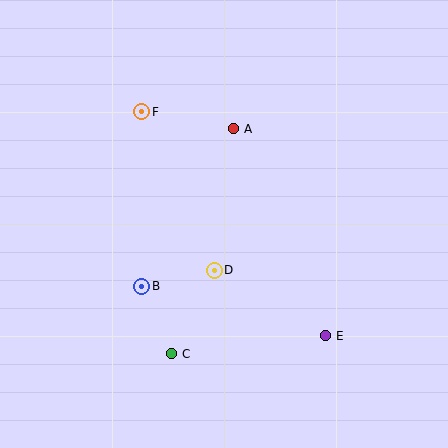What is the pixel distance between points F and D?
The distance between F and D is 174 pixels.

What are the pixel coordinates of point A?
Point A is at (234, 129).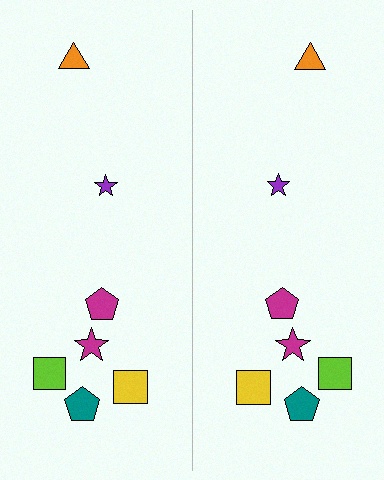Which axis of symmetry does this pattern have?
The pattern has a vertical axis of symmetry running through the center of the image.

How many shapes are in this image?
There are 14 shapes in this image.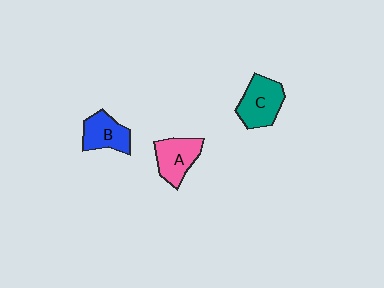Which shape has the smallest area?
Shape B (blue).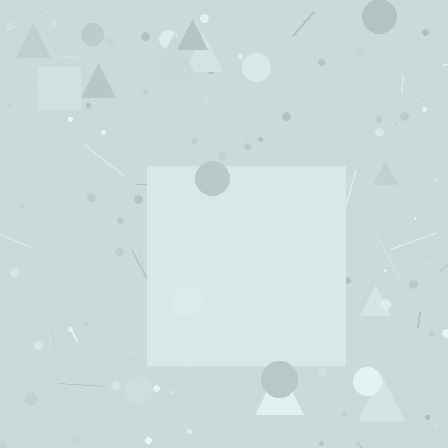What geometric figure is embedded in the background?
A square is embedded in the background.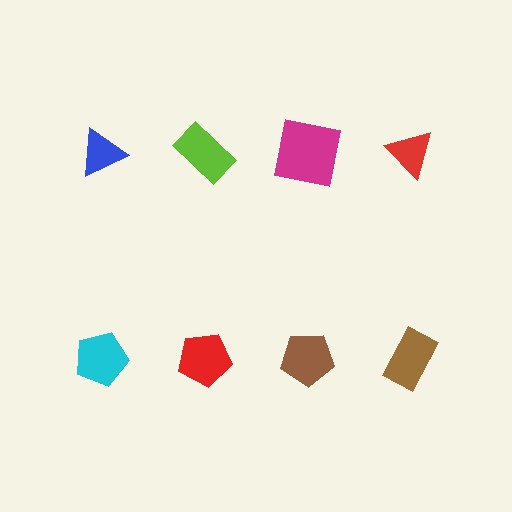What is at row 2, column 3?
A brown pentagon.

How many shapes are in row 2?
4 shapes.